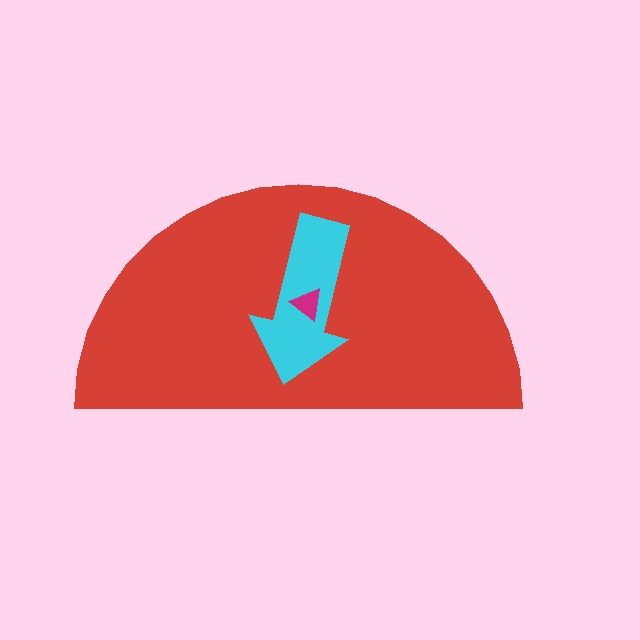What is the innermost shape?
The magenta triangle.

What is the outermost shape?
The red semicircle.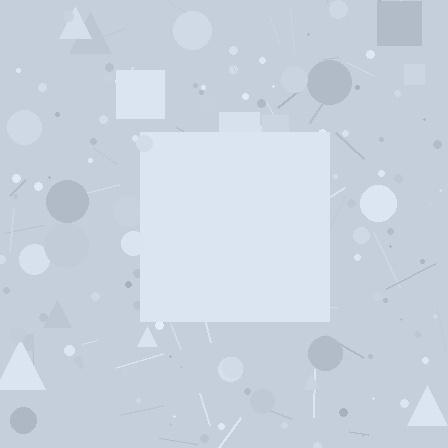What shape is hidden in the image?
A square is hidden in the image.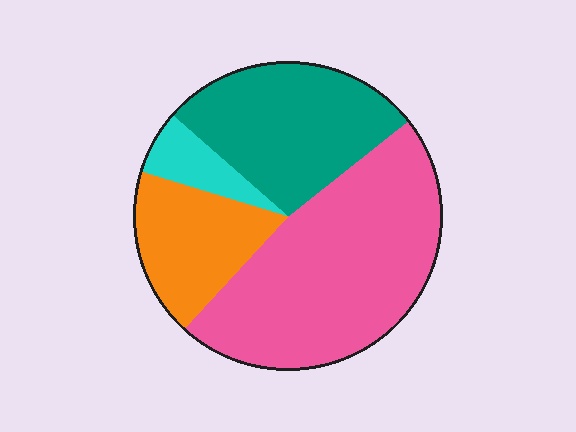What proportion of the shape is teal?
Teal covers 28% of the shape.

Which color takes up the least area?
Cyan, at roughly 5%.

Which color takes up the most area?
Pink, at roughly 45%.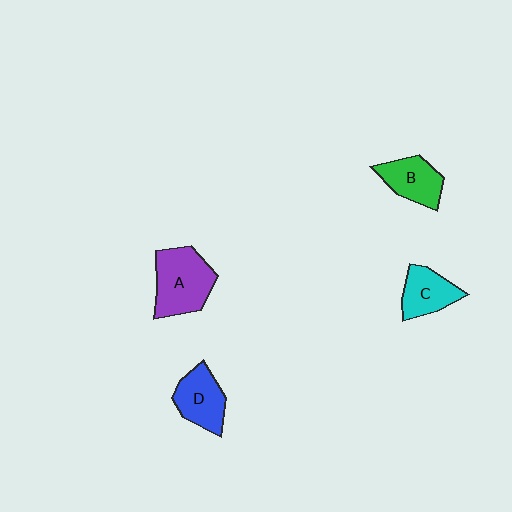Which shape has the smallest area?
Shape C (cyan).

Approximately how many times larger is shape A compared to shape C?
Approximately 1.5 times.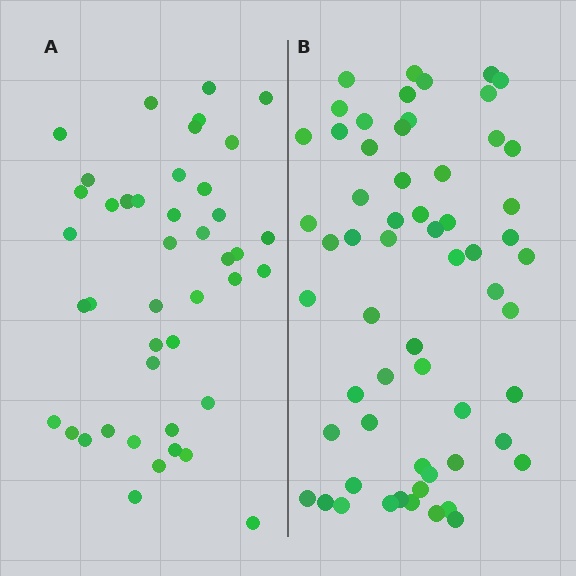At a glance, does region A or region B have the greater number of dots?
Region B (the right region) has more dots.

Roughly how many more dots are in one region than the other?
Region B has approximately 15 more dots than region A.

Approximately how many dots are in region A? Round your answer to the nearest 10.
About 40 dots. (The exact count is 43, which rounds to 40.)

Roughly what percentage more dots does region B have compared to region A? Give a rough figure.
About 40% more.